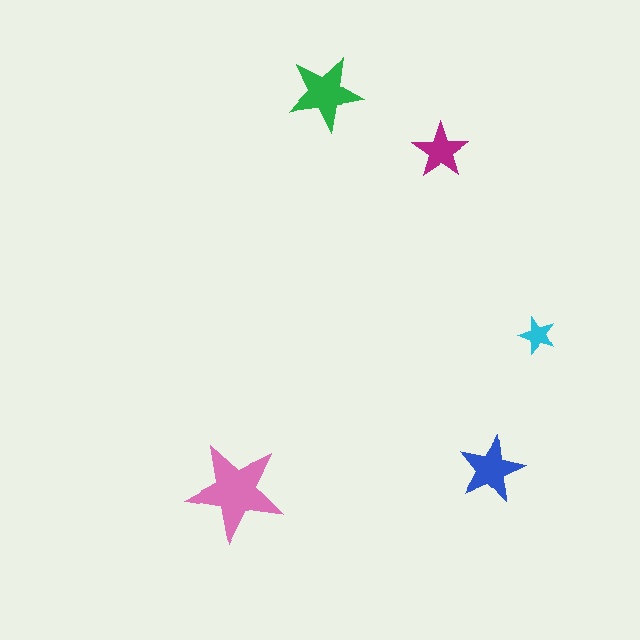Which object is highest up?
The green star is topmost.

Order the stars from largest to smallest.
the pink one, the green one, the blue one, the magenta one, the cyan one.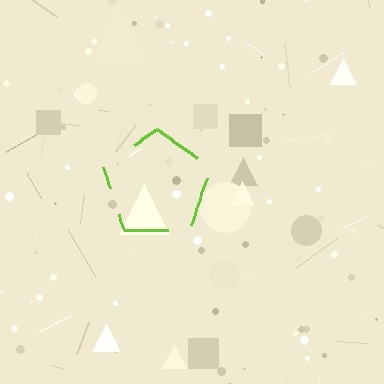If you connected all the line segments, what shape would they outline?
They would outline a pentagon.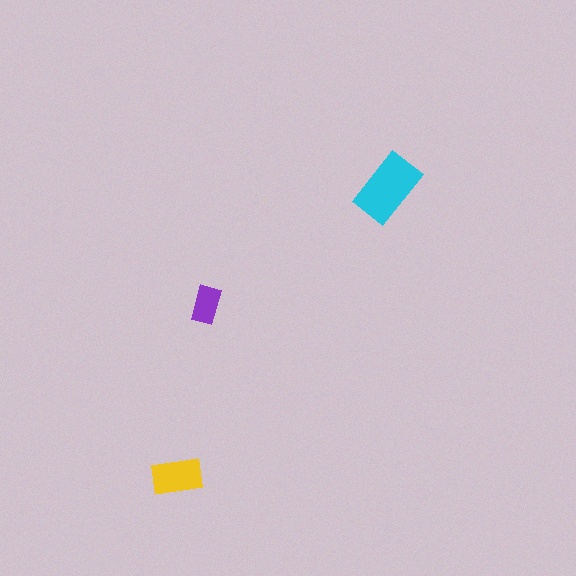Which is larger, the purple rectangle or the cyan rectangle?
The cyan one.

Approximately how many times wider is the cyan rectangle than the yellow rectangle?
About 1.5 times wider.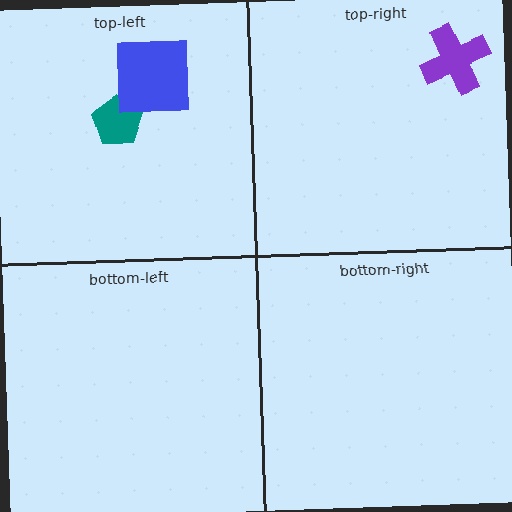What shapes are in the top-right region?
The purple cross.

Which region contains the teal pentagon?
The top-left region.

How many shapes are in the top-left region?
2.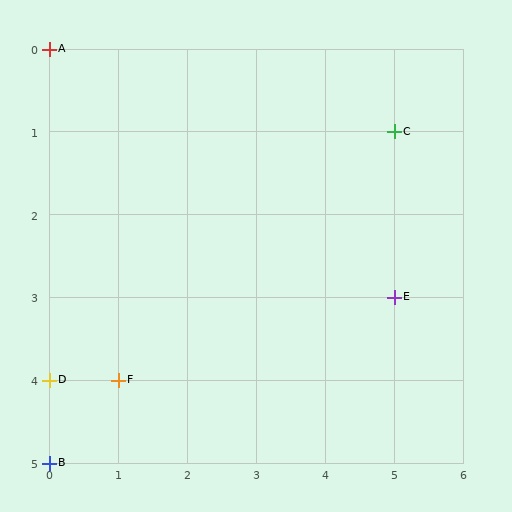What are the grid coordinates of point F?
Point F is at grid coordinates (1, 4).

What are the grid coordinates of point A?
Point A is at grid coordinates (0, 0).